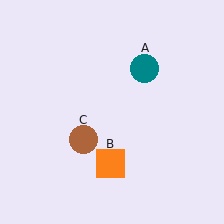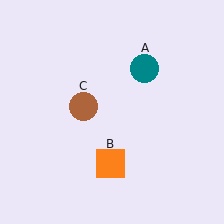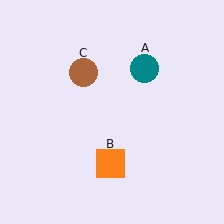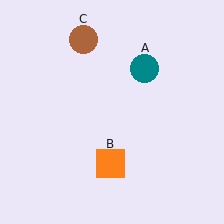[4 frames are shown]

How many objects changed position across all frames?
1 object changed position: brown circle (object C).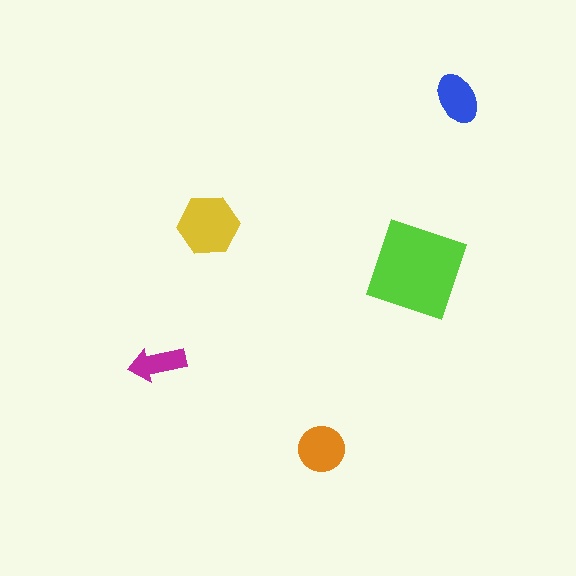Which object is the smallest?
The magenta arrow.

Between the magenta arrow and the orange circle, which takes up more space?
The orange circle.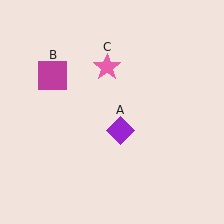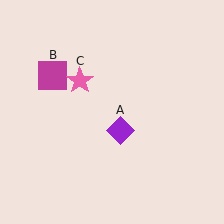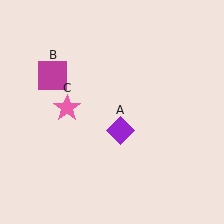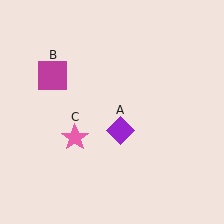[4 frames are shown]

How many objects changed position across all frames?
1 object changed position: pink star (object C).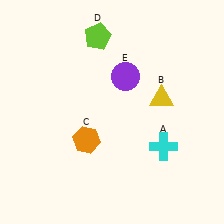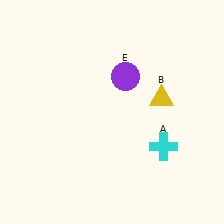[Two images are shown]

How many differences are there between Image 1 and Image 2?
There are 2 differences between the two images.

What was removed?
The lime pentagon (D), the orange hexagon (C) were removed in Image 2.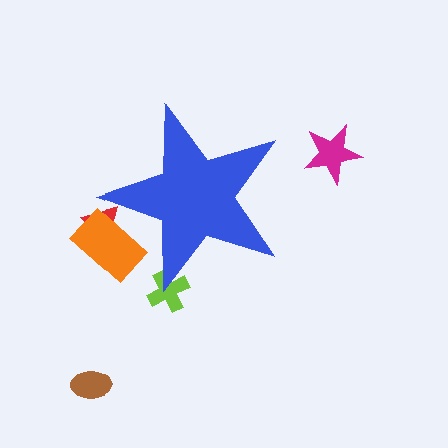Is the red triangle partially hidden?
Yes, the red triangle is partially hidden behind the blue star.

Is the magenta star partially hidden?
No, the magenta star is fully visible.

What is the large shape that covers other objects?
A blue star.